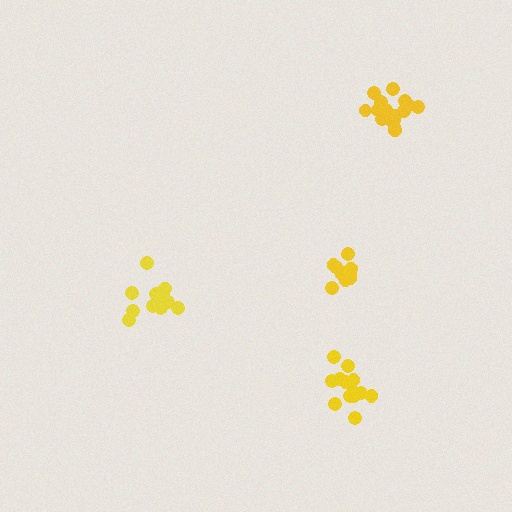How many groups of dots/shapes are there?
There are 4 groups.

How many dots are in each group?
Group 1: 16 dots, Group 2: 11 dots, Group 3: 14 dots, Group 4: 12 dots (53 total).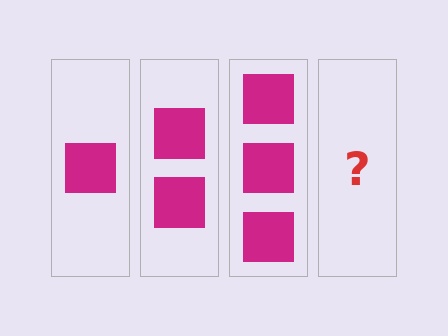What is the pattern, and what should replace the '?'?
The pattern is that each step adds one more square. The '?' should be 4 squares.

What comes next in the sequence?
The next element should be 4 squares.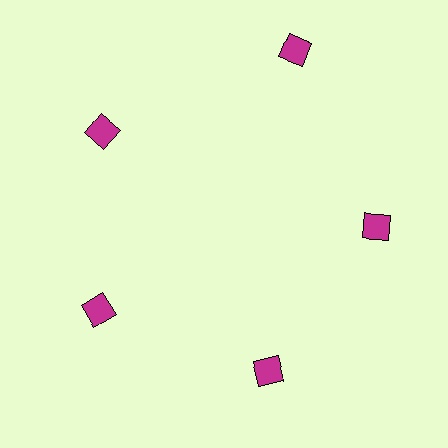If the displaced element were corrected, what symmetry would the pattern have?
It would have 5-fold rotational symmetry — the pattern would map onto itself every 72 degrees.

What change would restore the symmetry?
The symmetry would be restored by moving it inward, back onto the ring so that all 5 diamonds sit at equal angles and equal distance from the center.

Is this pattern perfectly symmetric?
No. The 5 magenta diamonds are arranged in a ring, but one element near the 1 o'clock position is pushed outward from the center, breaking the 5-fold rotational symmetry.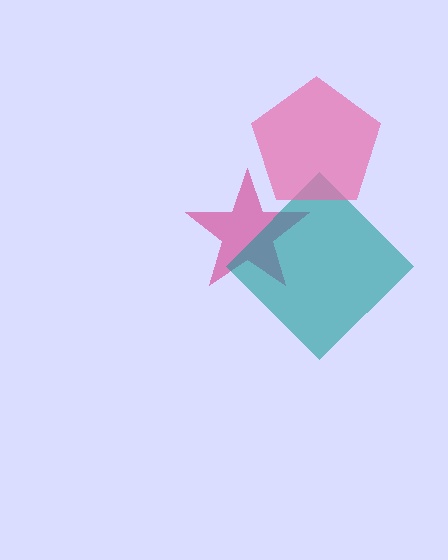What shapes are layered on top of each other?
The layered shapes are: a magenta star, a teal diamond, a pink pentagon.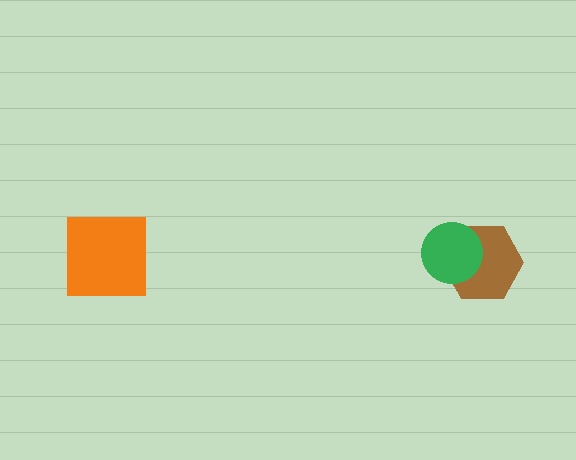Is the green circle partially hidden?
No, no other shape covers it.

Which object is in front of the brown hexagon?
The green circle is in front of the brown hexagon.